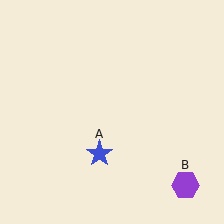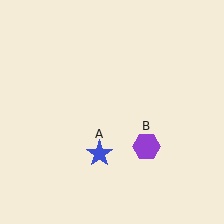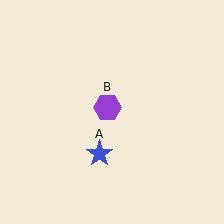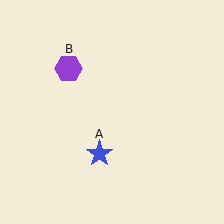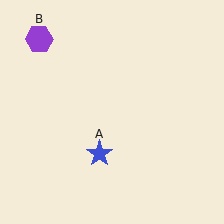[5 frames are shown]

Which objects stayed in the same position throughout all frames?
Blue star (object A) remained stationary.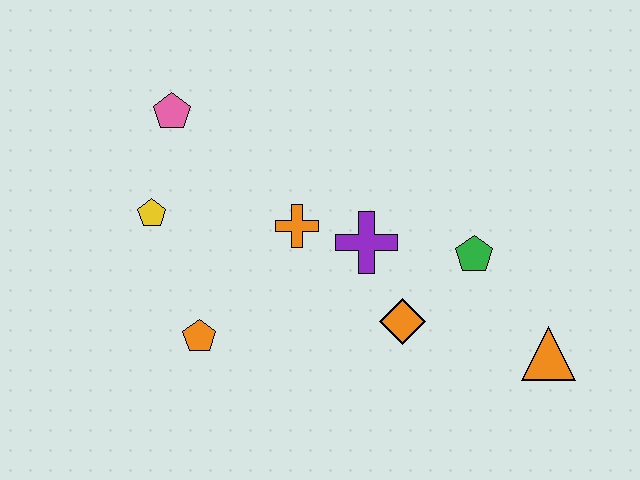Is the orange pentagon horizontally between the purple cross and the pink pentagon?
Yes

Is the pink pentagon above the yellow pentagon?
Yes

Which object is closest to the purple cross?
The orange cross is closest to the purple cross.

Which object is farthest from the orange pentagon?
The orange triangle is farthest from the orange pentagon.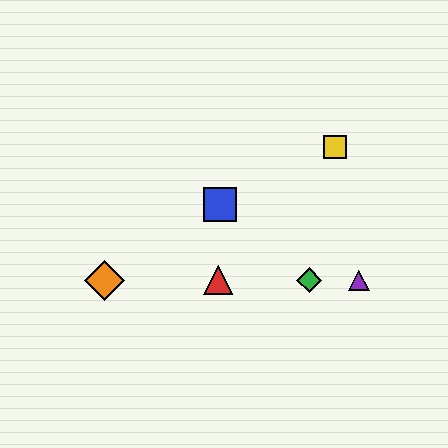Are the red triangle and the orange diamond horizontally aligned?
Yes, both are at y≈280.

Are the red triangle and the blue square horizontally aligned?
No, the red triangle is at y≈280 and the blue square is at y≈204.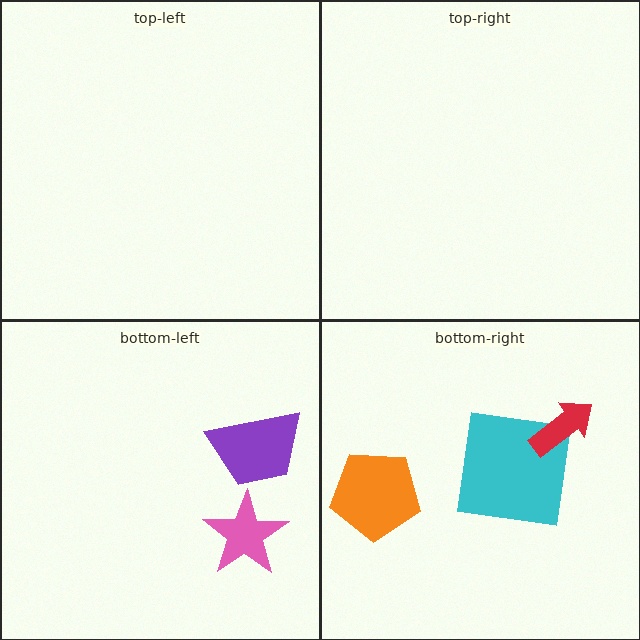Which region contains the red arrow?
The bottom-right region.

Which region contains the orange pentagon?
The bottom-right region.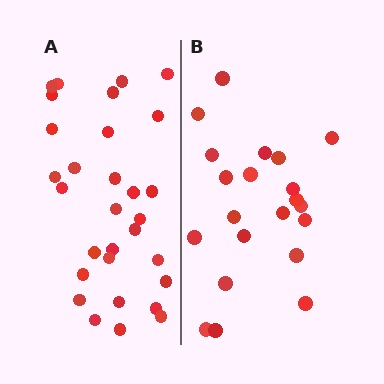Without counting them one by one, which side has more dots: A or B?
Region A (the left region) has more dots.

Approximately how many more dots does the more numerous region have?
Region A has roughly 8 or so more dots than region B.